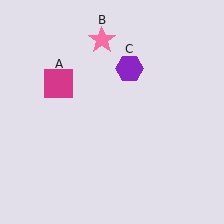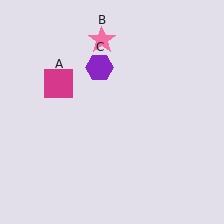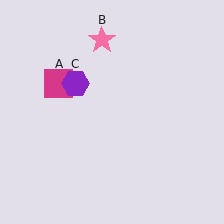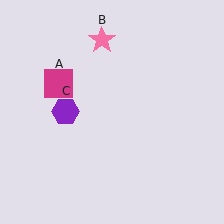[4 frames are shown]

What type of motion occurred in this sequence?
The purple hexagon (object C) rotated counterclockwise around the center of the scene.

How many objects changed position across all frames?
1 object changed position: purple hexagon (object C).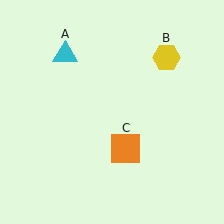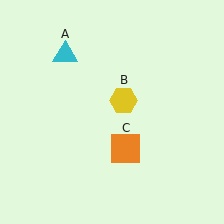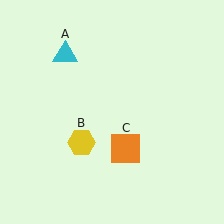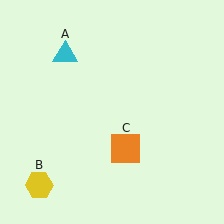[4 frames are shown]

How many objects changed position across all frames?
1 object changed position: yellow hexagon (object B).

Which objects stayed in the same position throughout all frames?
Cyan triangle (object A) and orange square (object C) remained stationary.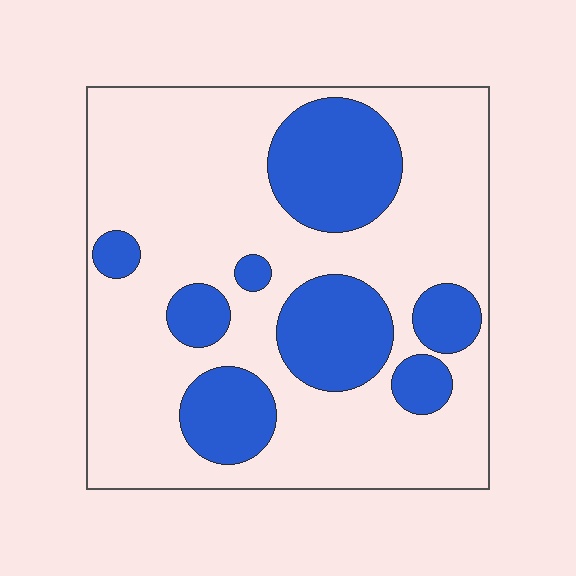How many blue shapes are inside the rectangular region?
8.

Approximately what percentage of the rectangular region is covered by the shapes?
Approximately 30%.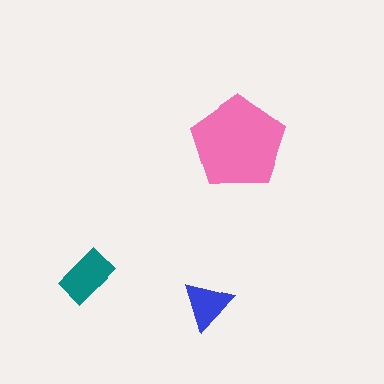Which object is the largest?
The pink pentagon.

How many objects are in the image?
There are 3 objects in the image.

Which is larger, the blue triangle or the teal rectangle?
The teal rectangle.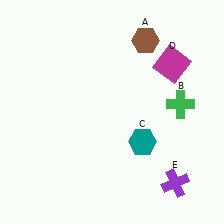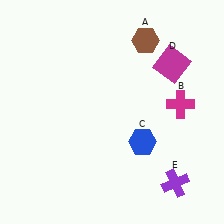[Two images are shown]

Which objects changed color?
B changed from green to magenta. C changed from teal to blue.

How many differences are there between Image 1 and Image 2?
There are 2 differences between the two images.